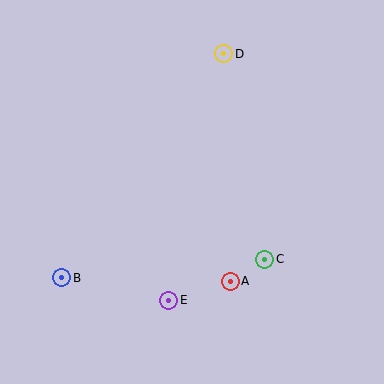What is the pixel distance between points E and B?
The distance between E and B is 109 pixels.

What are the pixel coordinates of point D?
Point D is at (224, 54).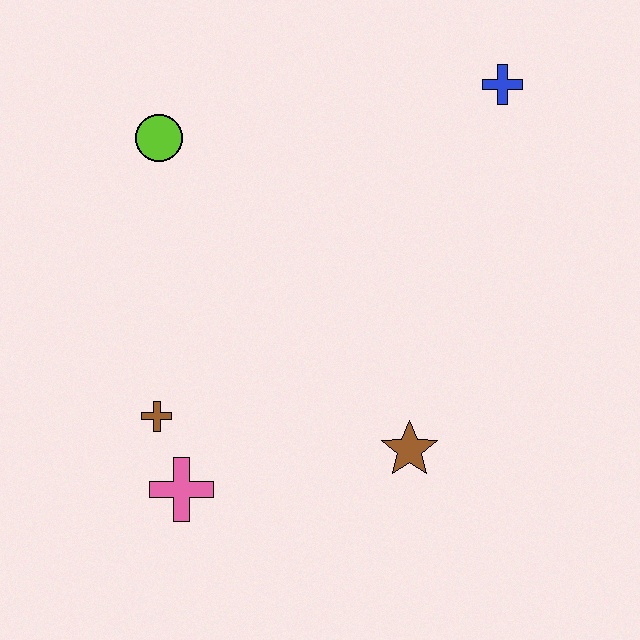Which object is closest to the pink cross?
The brown cross is closest to the pink cross.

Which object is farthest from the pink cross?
The blue cross is farthest from the pink cross.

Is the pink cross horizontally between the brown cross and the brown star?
Yes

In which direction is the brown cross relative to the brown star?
The brown cross is to the left of the brown star.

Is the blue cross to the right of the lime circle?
Yes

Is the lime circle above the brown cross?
Yes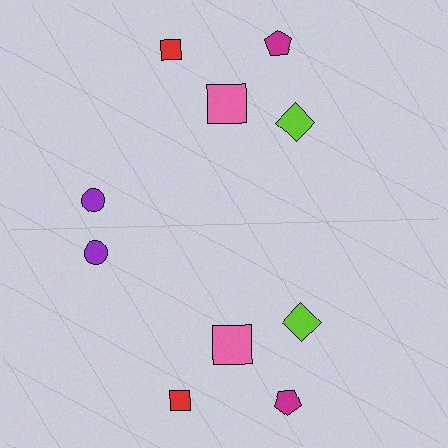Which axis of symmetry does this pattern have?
The pattern has a horizontal axis of symmetry running through the center of the image.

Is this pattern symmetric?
Yes, this pattern has bilateral (reflection) symmetry.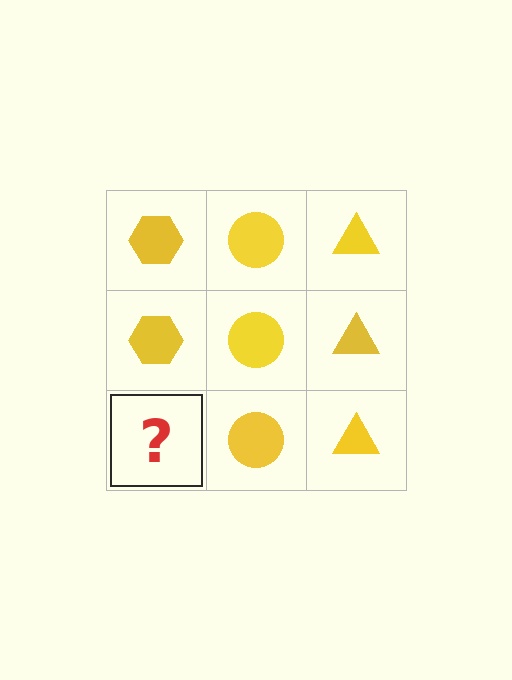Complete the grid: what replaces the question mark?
The question mark should be replaced with a yellow hexagon.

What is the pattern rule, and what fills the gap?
The rule is that each column has a consistent shape. The gap should be filled with a yellow hexagon.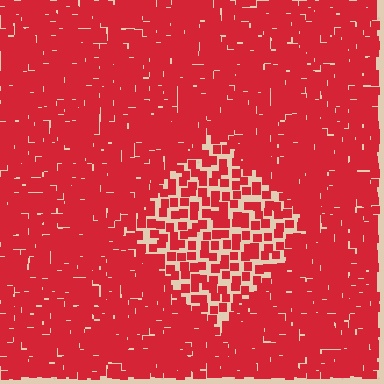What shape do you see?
I see a diamond.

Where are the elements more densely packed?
The elements are more densely packed outside the diamond boundary.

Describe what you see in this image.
The image contains small red elements arranged at two different densities. A diamond-shaped region is visible where the elements are less densely packed than the surrounding area.